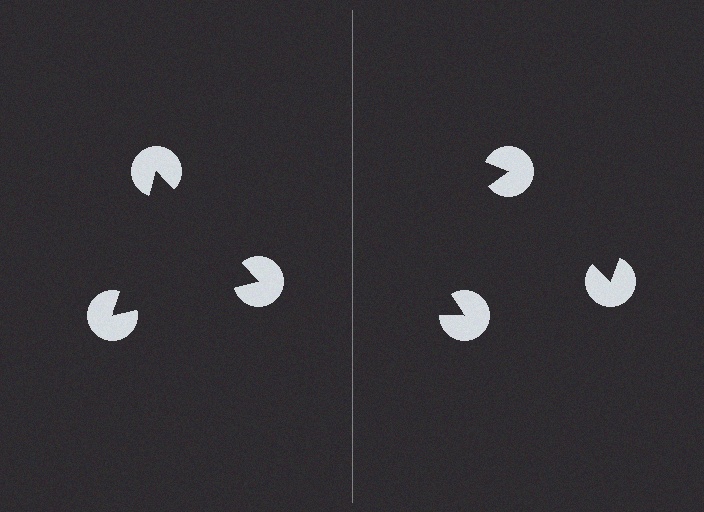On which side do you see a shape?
An illusory triangle appears on the left side. On the right side the wedge cuts are rotated, so no coherent shape forms.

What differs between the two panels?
The pac-man discs are positioned identically on both sides; only the wedge orientations differ. On the left they align to a triangle; on the right they are misaligned.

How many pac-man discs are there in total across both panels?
6 — 3 on each side.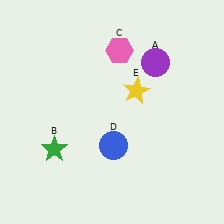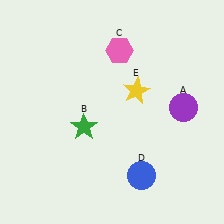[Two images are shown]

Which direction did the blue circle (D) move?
The blue circle (D) moved down.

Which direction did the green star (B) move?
The green star (B) moved right.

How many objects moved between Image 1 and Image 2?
3 objects moved between the two images.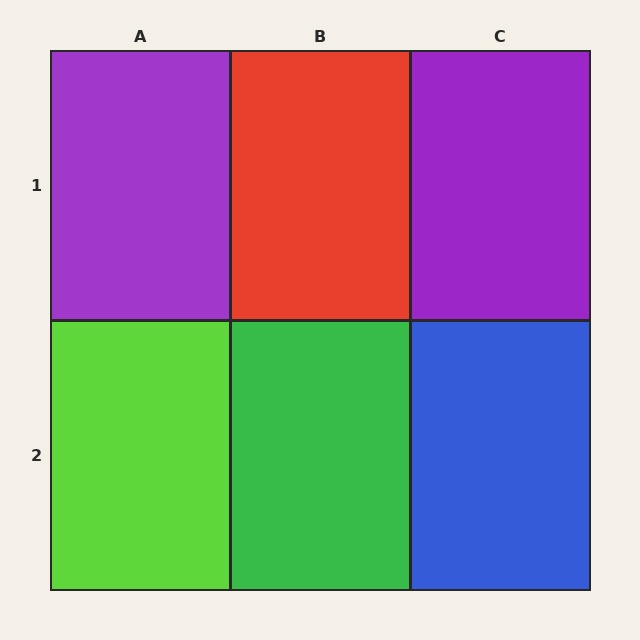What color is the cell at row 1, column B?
Red.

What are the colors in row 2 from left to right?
Lime, green, blue.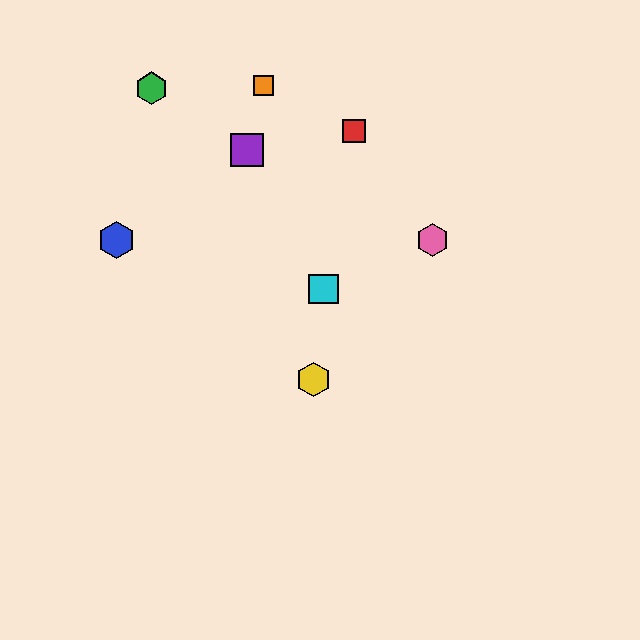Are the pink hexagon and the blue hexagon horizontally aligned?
Yes, both are at y≈240.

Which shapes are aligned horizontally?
The blue hexagon, the pink hexagon are aligned horizontally.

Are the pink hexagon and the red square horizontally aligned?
No, the pink hexagon is at y≈240 and the red square is at y≈131.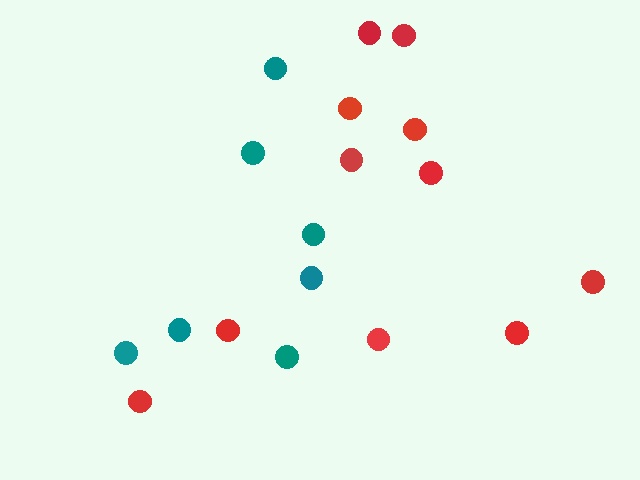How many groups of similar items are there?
There are 2 groups: one group of teal circles (7) and one group of red circles (11).